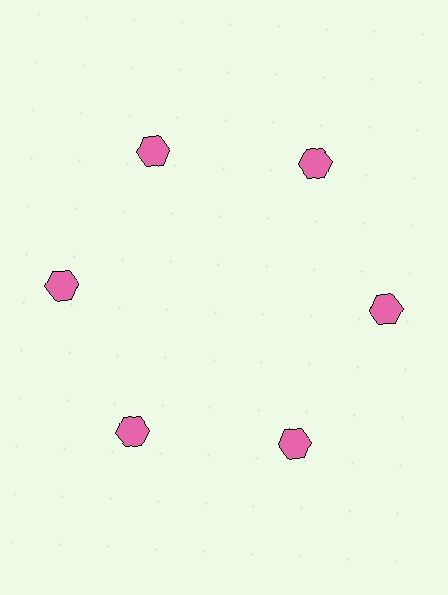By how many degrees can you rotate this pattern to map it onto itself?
The pattern maps onto itself every 60 degrees of rotation.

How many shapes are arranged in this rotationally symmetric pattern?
There are 6 shapes, arranged in 6 groups of 1.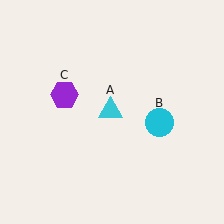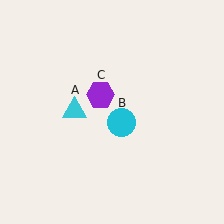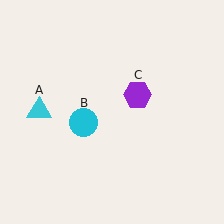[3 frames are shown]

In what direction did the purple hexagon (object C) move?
The purple hexagon (object C) moved right.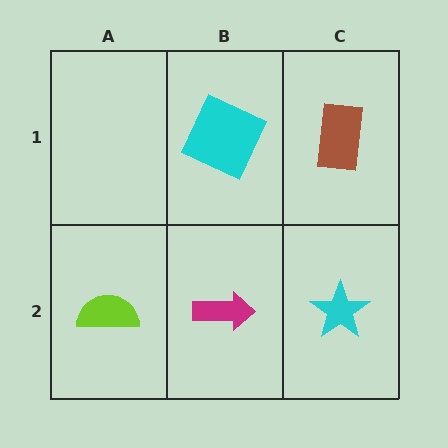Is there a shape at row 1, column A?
No, that cell is empty.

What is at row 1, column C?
A brown rectangle.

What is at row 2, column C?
A cyan star.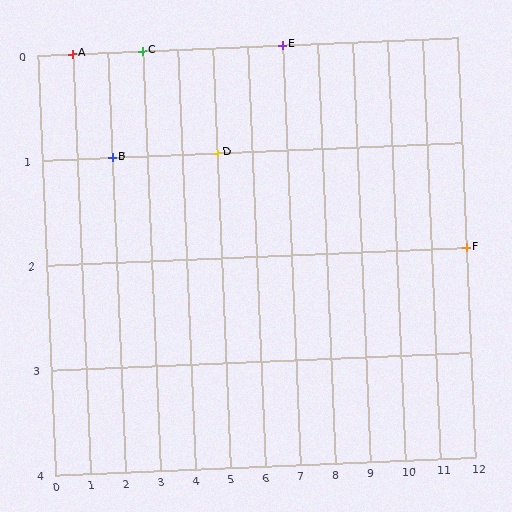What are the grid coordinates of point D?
Point D is at grid coordinates (5, 1).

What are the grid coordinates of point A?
Point A is at grid coordinates (1, 0).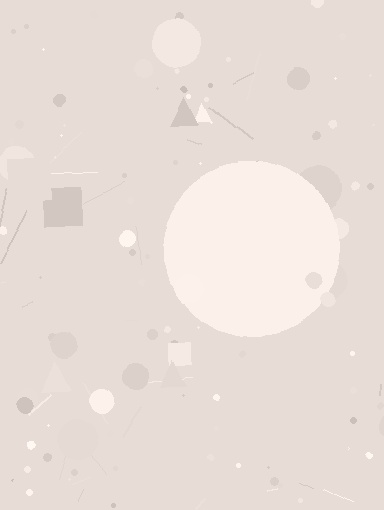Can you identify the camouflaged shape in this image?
The camouflaged shape is a circle.